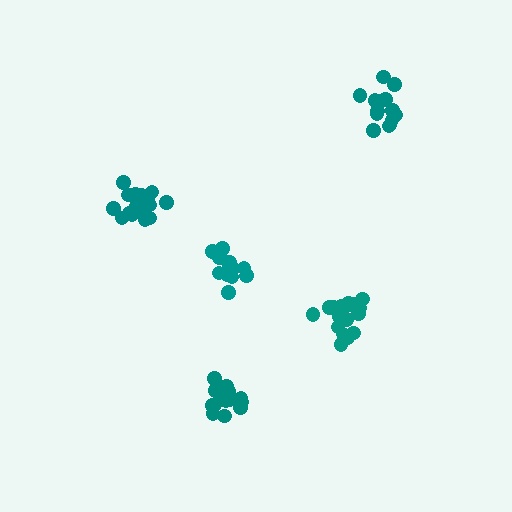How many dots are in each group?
Group 1: 16 dots, Group 2: 14 dots, Group 3: 17 dots, Group 4: 20 dots, Group 5: 17 dots (84 total).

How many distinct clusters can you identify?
There are 5 distinct clusters.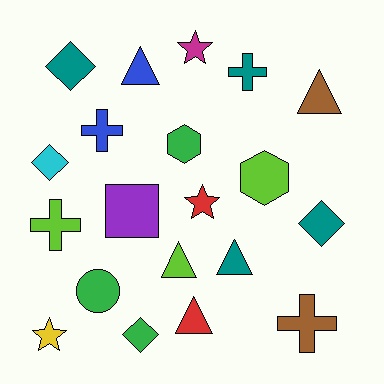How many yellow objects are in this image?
There is 1 yellow object.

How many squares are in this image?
There is 1 square.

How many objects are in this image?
There are 20 objects.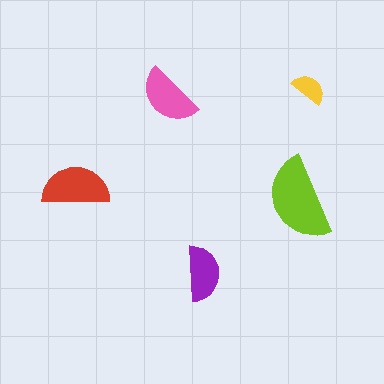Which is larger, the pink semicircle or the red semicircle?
The red one.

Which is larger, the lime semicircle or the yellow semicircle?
The lime one.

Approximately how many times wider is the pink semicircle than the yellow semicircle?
About 2 times wider.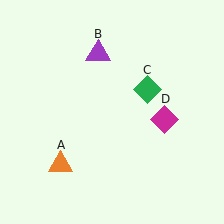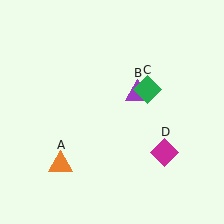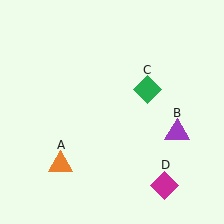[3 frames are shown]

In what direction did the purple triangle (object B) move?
The purple triangle (object B) moved down and to the right.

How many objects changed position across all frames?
2 objects changed position: purple triangle (object B), magenta diamond (object D).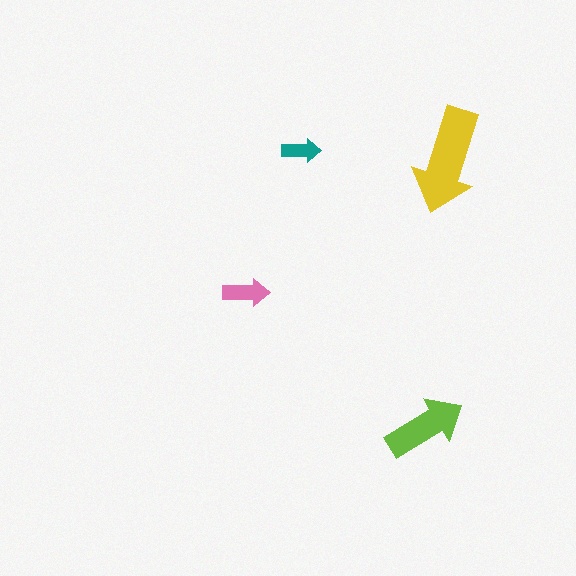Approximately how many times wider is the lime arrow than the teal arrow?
About 2 times wider.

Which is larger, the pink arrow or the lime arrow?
The lime one.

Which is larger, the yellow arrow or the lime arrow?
The yellow one.